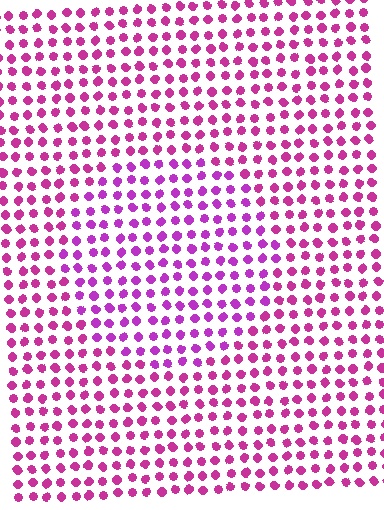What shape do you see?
I see a circle.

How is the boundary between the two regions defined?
The boundary is defined purely by a slight shift in hue (about 22 degrees). Spacing, size, and orientation are identical on both sides.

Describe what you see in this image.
The image is filled with small magenta elements in a uniform arrangement. A circle-shaped region is visible where the elements are tinted to a slightly different hue, forming a subtle color boundary.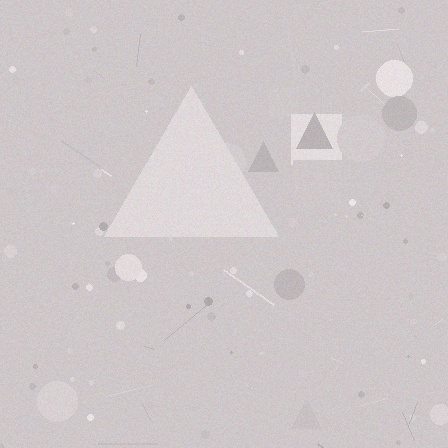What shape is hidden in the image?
A triangle is hidden in the image.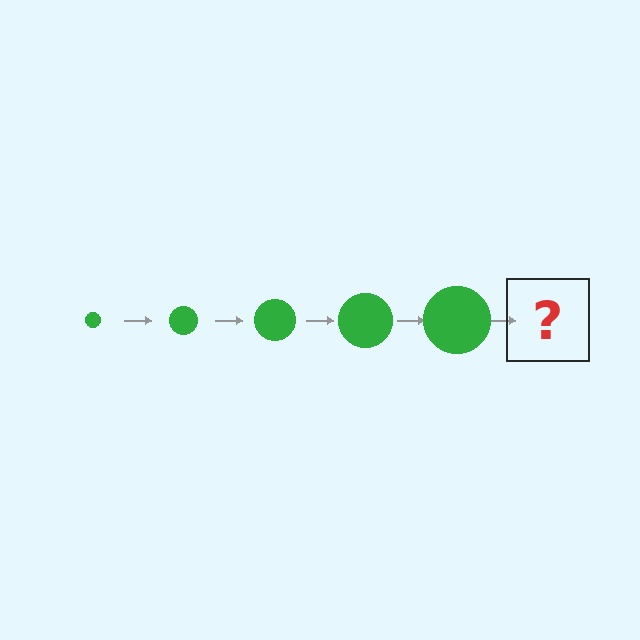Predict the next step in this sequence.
The next step is a green circle, larger than the previous one.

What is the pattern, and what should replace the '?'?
The pattern is that the circle gets progressively larger each step. The '?' should be a green circle, larger than the previous one.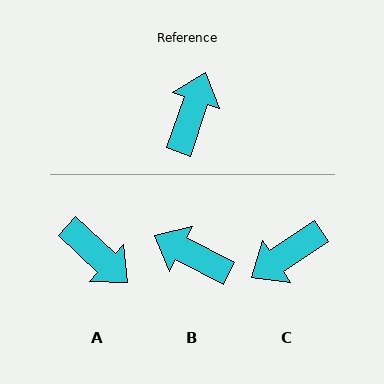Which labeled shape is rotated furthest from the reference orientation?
C, about 142 degrees away.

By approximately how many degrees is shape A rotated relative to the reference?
Approximately 114 degrees clockwise.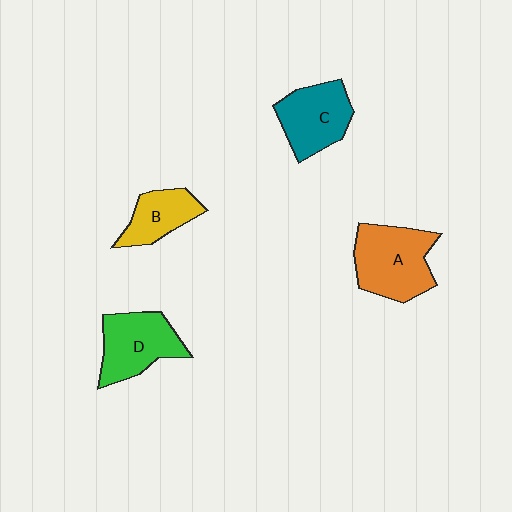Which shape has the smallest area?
Shape B (yellow).